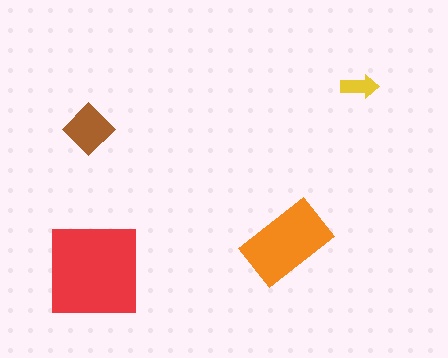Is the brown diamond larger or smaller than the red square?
Smaller.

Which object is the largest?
The red square.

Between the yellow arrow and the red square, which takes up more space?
The red square.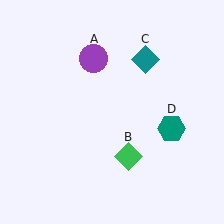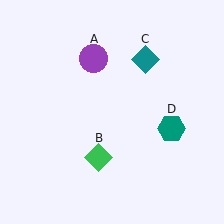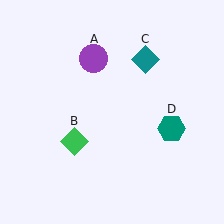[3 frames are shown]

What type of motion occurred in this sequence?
The green diamond (object B) rotated clockwise around the center of the scene.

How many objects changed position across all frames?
1 object changed position: green diamond (object B).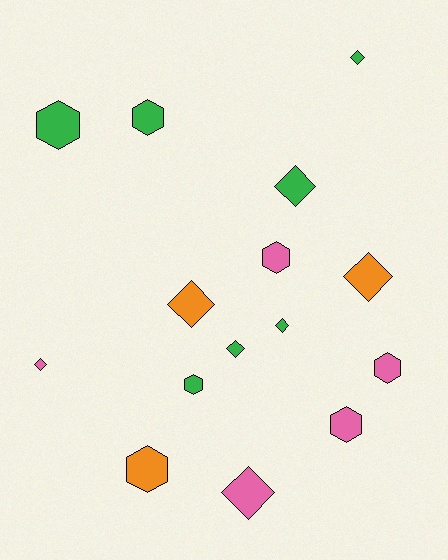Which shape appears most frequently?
Diamond, with 8 objects.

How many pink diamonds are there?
There are 2 pink diamonds.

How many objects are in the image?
There are 15 objects.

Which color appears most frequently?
Green, with 7 objects.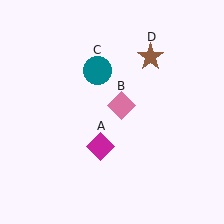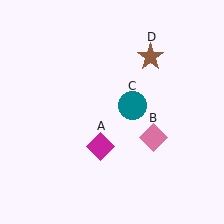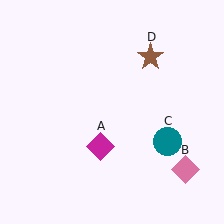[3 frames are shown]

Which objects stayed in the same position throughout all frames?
Magenta diamond (object A) and brown star (object D) remained stationary.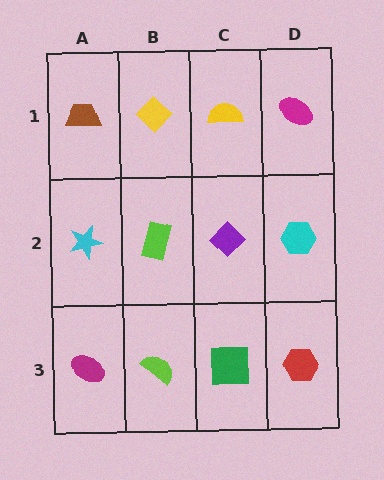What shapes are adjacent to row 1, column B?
A lime rectangle (row 2, column B), a brown trapezoid (row 1, column A), a yellow semicircle (row 1, column C).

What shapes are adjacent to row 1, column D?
A cyan hexagon (row 2, column D), a yellow semicircle (row 1, column C).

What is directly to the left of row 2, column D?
A purple diamond.